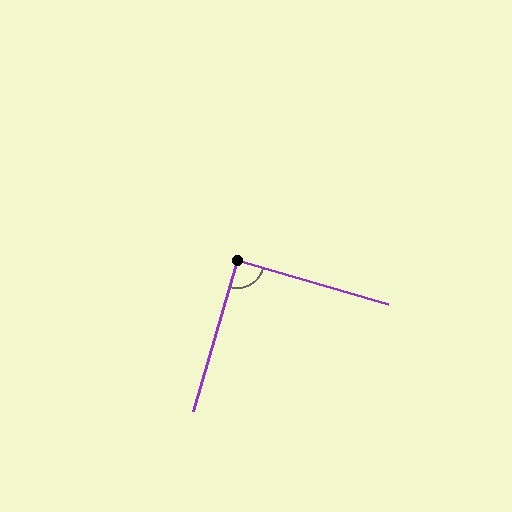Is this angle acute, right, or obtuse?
It is approximately a right angle.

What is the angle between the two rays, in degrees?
Approximately 90 degrees.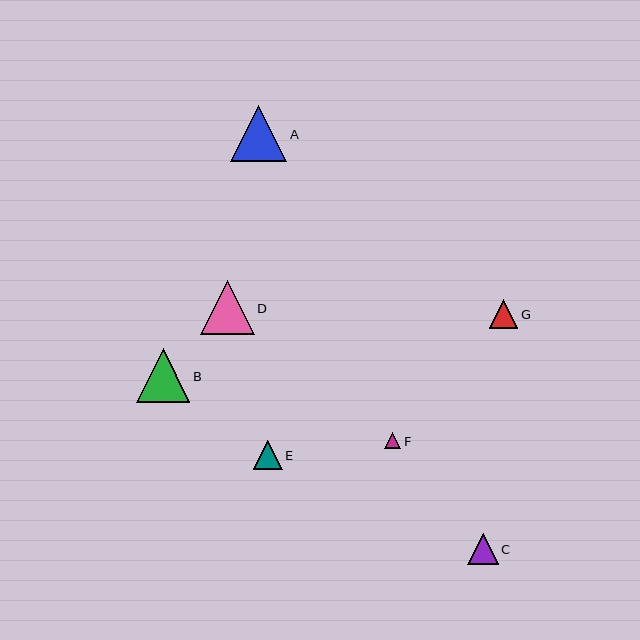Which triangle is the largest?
Triangle A is the largest with a size of approximately 56 pixels.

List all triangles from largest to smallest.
From largest to smallest: A, D, B, C, G, E, F.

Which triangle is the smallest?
Triangle F is the smallest with a size of approximately 17 pixels.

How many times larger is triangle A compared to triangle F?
Triangle A is approximately 3.3 times the size of triangle F.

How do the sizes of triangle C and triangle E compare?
Triangle C and triangle E are approximately the same size.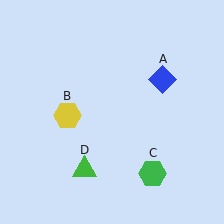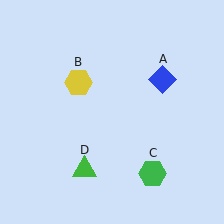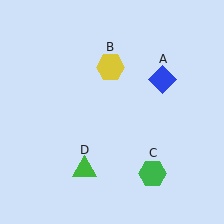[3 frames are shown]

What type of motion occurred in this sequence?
The yellow hexagon (object B) rotated clockwise around the center of the scene.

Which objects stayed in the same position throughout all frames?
Blue diamond (object A) and green hexagon (object C) and green triangle (object D) remained stationary.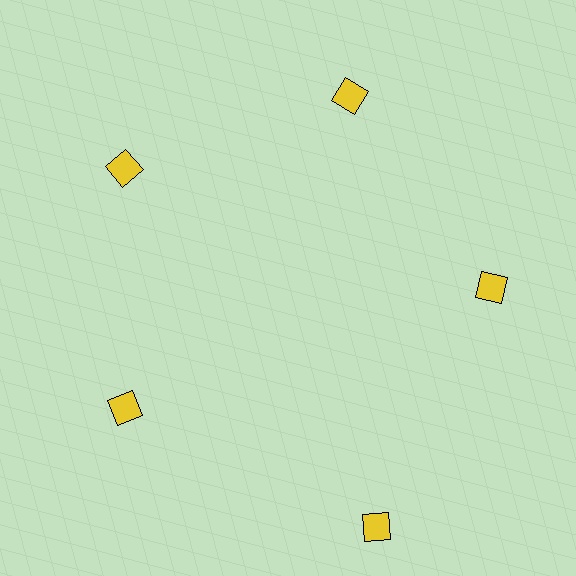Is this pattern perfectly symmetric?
No. The 5 yellow diamonds are arranged in a ring, but one element near the 5 o'clock position is pushed outward from the center, breaking the 5-fold rotational symmetry.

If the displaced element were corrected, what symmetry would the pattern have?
It would have 5-fold rotational symmetry — the pattern would map onto itself every 72 degrees.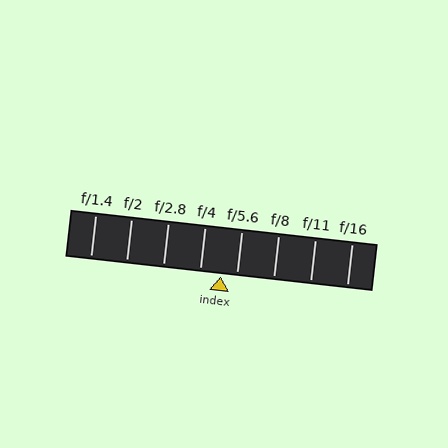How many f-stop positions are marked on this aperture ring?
There are 8 f-stop positions marked.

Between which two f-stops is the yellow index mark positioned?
The index mark is between f/4 and f/5.6.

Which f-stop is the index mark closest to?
The index mark is closest to f/5.6.